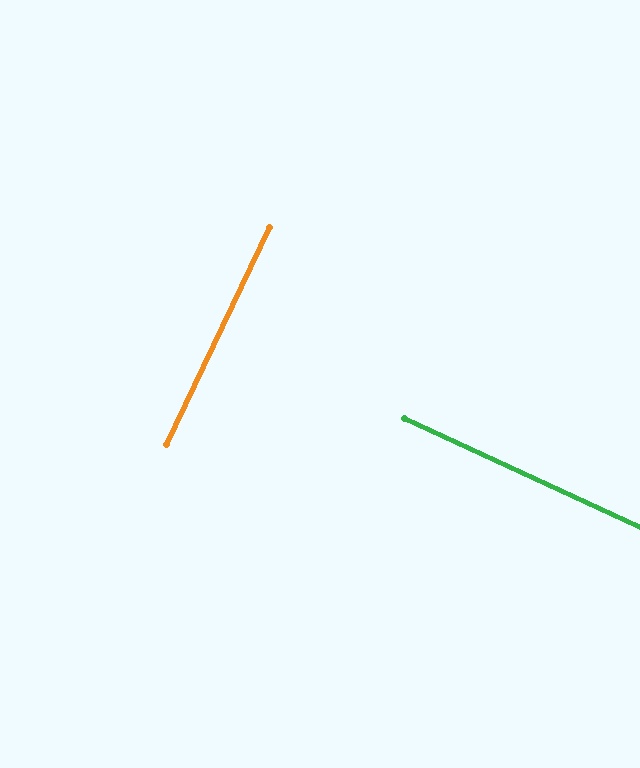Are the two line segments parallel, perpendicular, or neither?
Perpendicular — they meet at approximately 89°.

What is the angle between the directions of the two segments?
Approximately 89 degrees.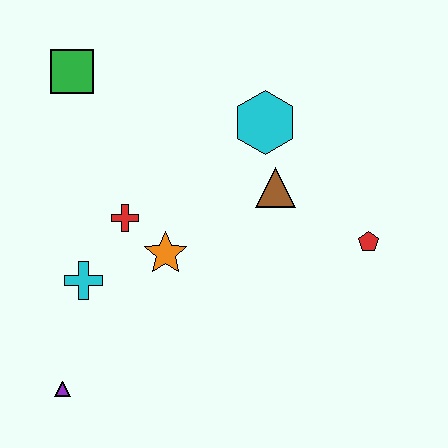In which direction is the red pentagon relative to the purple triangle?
The red pentagon is to the right of the purple triangle.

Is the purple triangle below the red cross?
Yes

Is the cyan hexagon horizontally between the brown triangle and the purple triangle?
Yes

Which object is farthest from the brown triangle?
The purple triangle is farthest from the brown triangle.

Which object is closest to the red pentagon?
The brown triangle is closest to the red pentagon.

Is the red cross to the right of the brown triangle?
No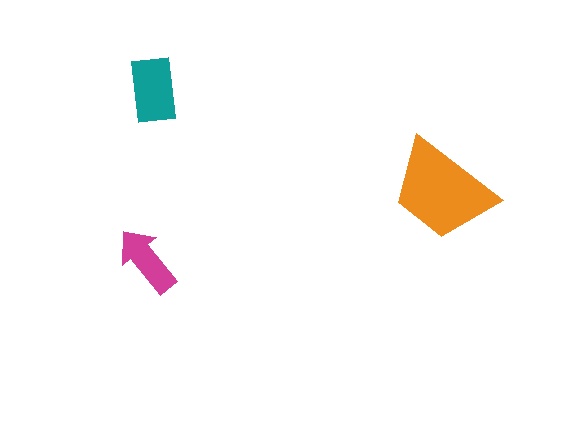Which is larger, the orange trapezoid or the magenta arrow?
The orange trapezoid.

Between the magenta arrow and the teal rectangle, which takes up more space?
The teal rectangle.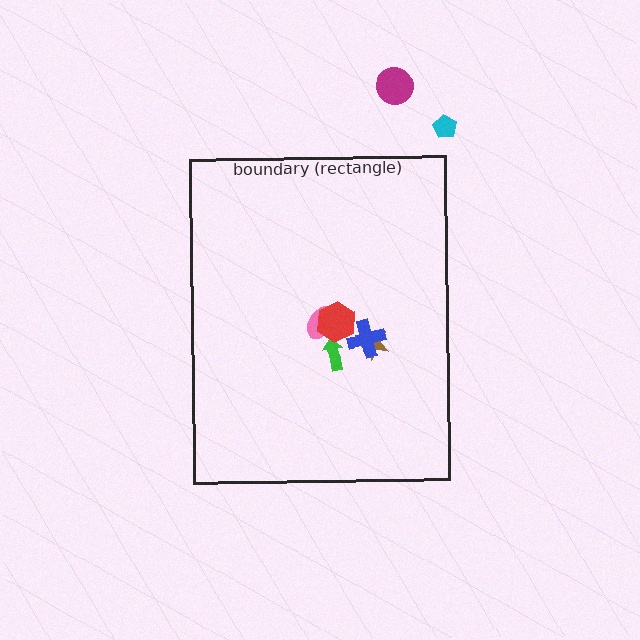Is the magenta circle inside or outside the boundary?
Outside.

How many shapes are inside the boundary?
5 inside, 2 outside.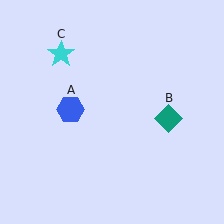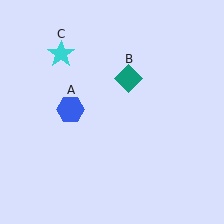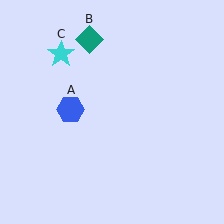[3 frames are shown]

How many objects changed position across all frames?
1 object changed position: teal diamond (object B).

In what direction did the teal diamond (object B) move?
The teal diamond (object B) moved up and to the left.